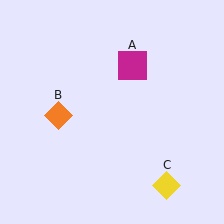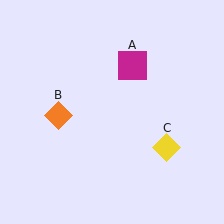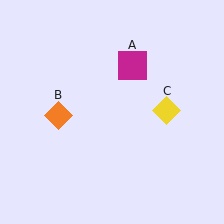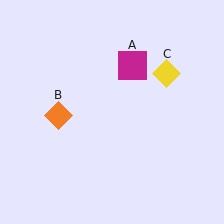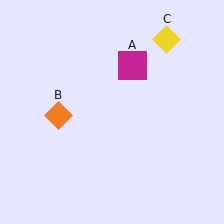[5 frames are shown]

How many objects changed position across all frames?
1 object changed position: yellow diamond (object C).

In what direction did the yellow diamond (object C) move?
The yellow diamond (object C) moved up.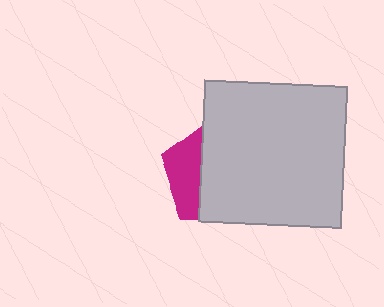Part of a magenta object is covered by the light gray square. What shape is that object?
It is a pentagon.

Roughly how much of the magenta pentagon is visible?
A small part of it is visible (roughly 32%).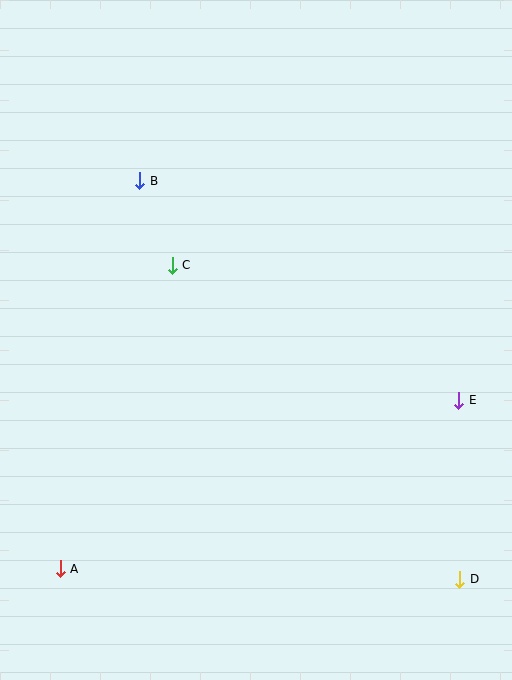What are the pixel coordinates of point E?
Point E is at (459, 400).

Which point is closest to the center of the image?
Point C at (172, 265) is closest to the center.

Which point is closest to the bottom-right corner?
Point D is closest to the bottom-right corner.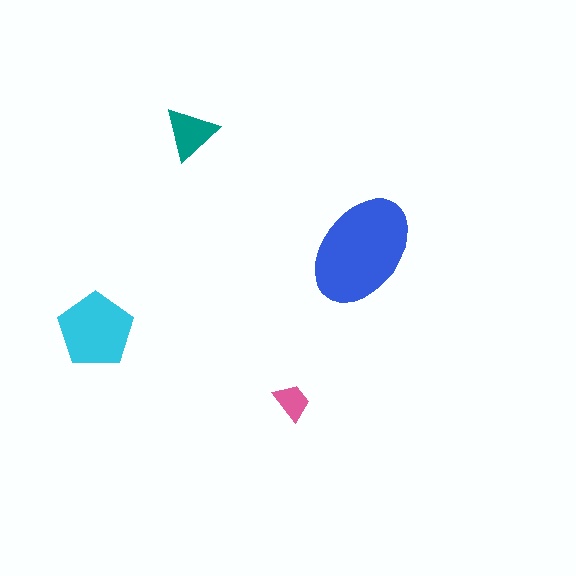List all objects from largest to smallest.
The blue ellipse, the cyan pentagon, the teal triangle, the pink trapezoid.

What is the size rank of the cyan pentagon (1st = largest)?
2nd.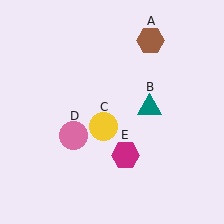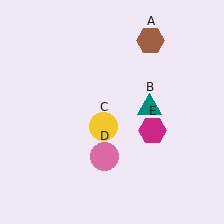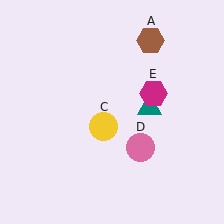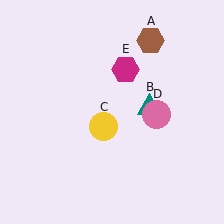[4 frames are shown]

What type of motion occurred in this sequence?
The pink circle (object D), magenta hexagon (object E) rotated counterclockwise around the center of the scene.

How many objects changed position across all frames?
2 objects changed position: pink circle (object D), magenta hexagon (object E).